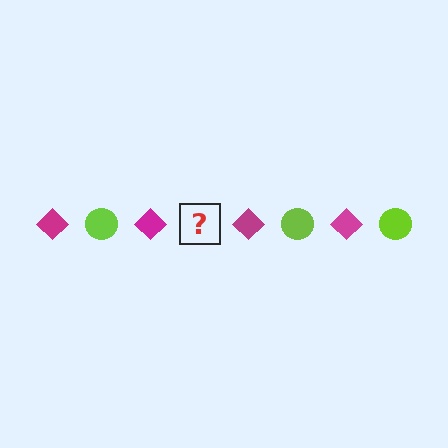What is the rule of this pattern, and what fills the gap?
The rule is that the pattern alternates between magenta diamond and lime circle. The gap should be filled with a lime circle.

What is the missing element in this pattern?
The missing element is a lime circle.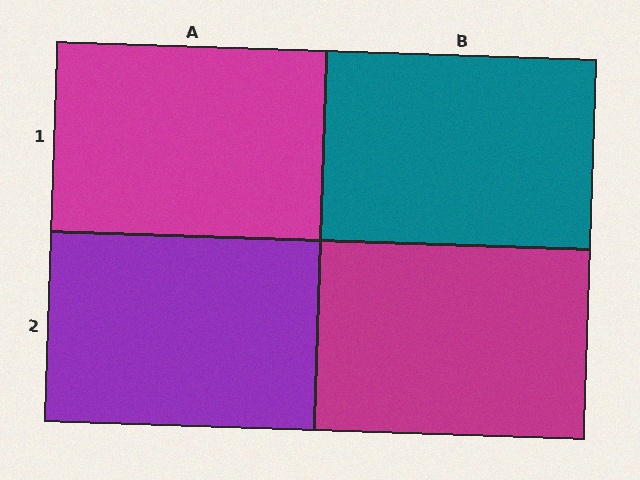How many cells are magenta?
2 cells are magenta.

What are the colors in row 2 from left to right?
Purple, magenta.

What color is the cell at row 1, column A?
Magenta.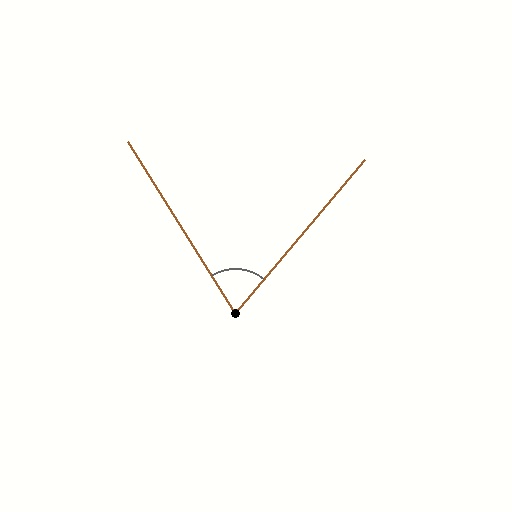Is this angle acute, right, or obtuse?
It is acute.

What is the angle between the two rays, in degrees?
Approximately 72 degrees.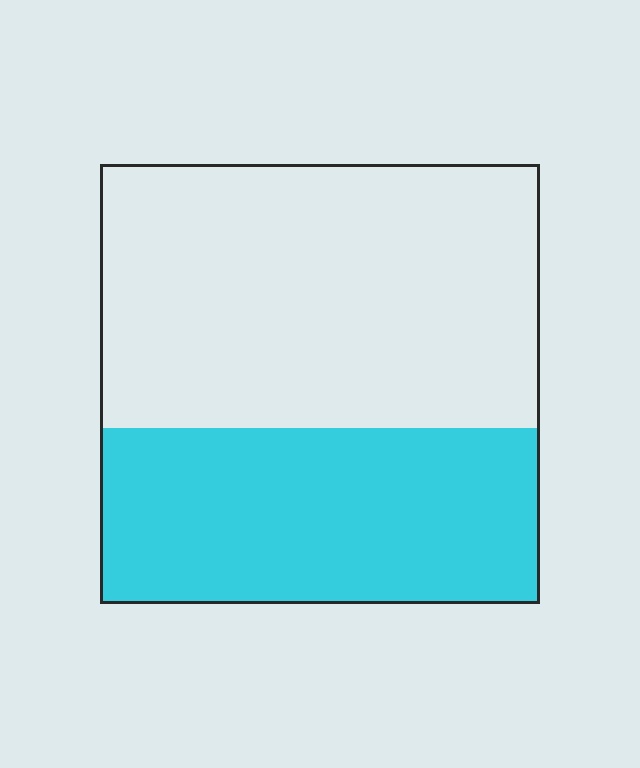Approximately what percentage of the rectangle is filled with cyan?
Approximately 40%.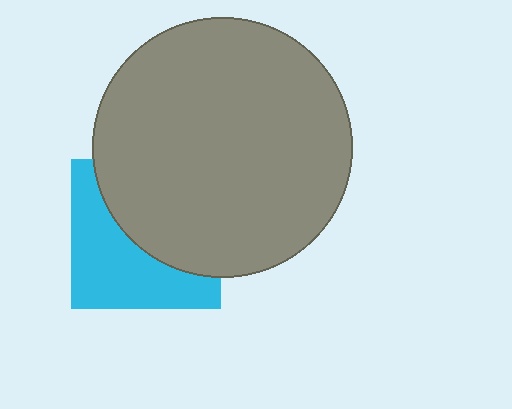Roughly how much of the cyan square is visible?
About half of it is visible (roughly 48%).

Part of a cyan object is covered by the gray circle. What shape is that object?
It is a square.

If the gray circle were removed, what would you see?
You would see the complete cyan square.